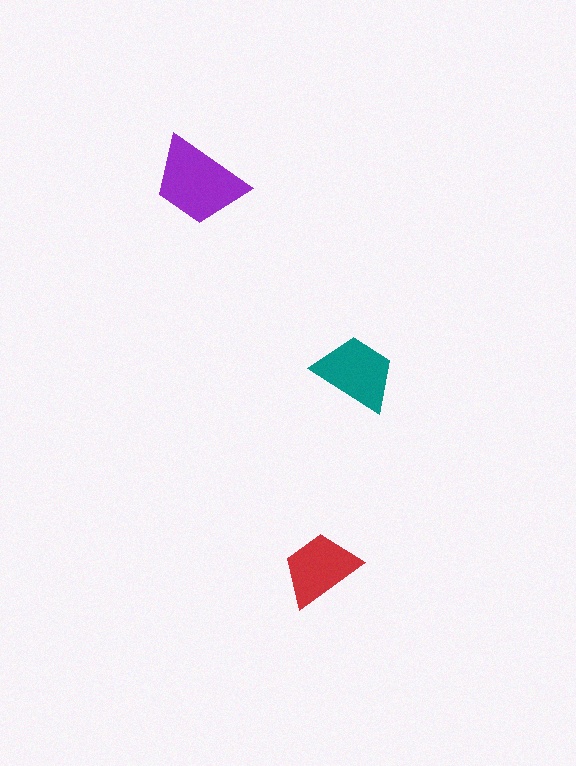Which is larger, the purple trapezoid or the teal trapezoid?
The purple one.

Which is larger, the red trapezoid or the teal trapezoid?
The teal one.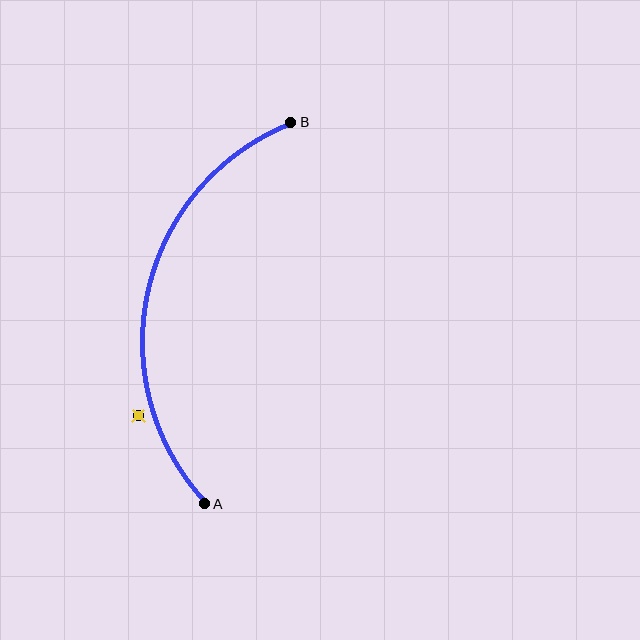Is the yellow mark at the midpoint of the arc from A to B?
No — the yellow mark does not lie on the arc at all. It sits slightly outside the curve.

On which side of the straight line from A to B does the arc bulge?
The arc bulges to the left of the straight line connecting A and B.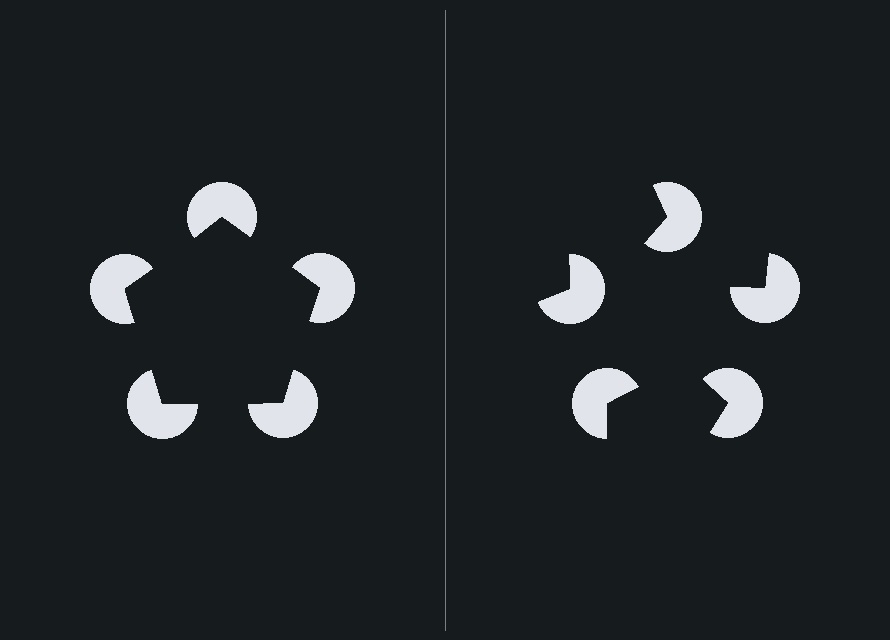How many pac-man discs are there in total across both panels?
10 — 5 on each side.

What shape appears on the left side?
An illusory pentagon.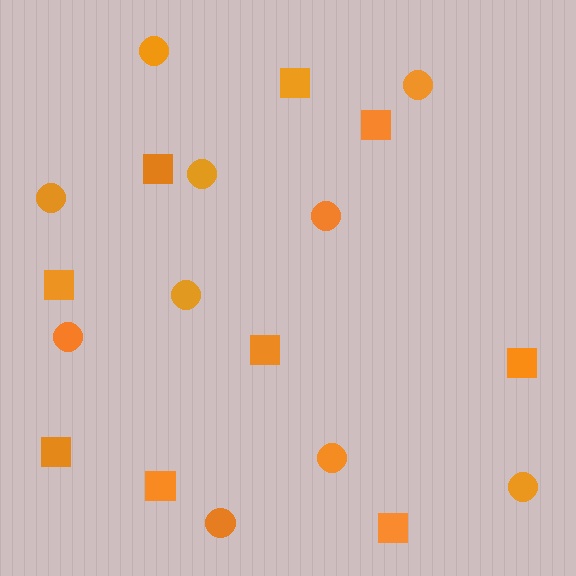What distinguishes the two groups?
There are 2 groups: one group of squares (9) and one group of circles (10).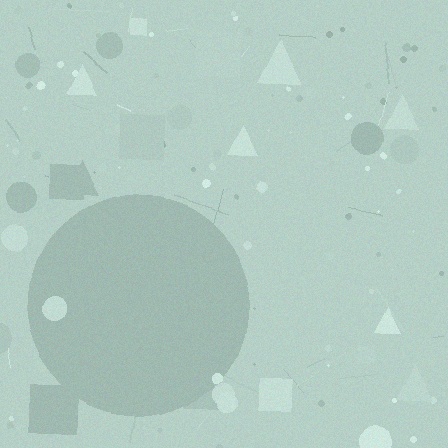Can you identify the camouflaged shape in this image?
The camouflaged shape is a circle.